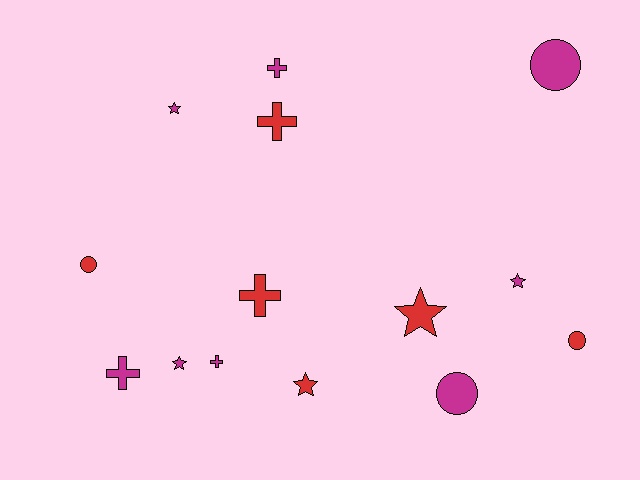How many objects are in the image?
There are 14 objects.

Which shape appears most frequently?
Star, with 5 objects.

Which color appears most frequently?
Magenta, with 8 objects.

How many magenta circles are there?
There are 2 magenta circles.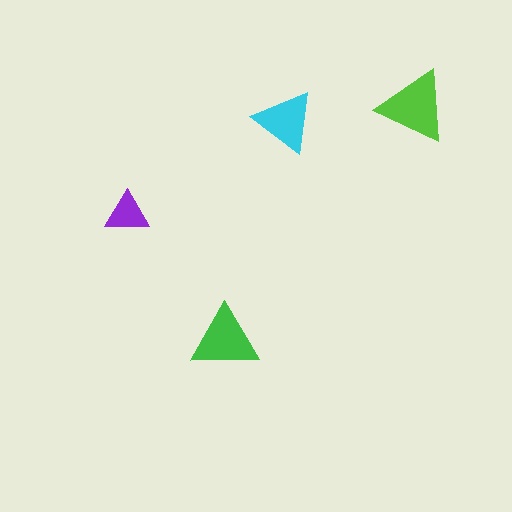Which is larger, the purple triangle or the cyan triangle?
The cyan one.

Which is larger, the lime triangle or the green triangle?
The lime one.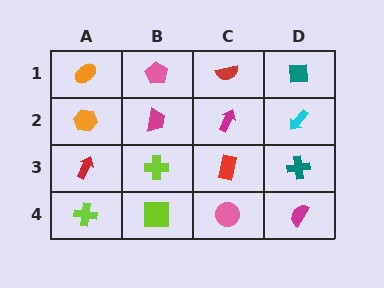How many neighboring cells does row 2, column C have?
4.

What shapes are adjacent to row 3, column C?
A magenta arrow (row 2, column C), a pink circle (row 4, column C), a lime cross (row 3, column B), a teal cross (row 3, column D).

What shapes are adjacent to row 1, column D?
A cyan arrow (row 2, column D), a red semicircle (row 1, column C).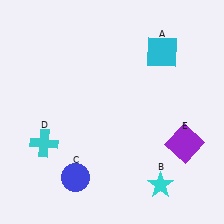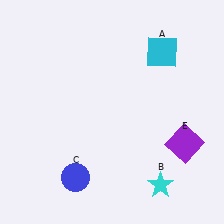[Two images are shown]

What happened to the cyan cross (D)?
The cyan cross (D) was removed in Image 2. It was in the bottom-left area of Image 1.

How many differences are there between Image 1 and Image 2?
There is 1 difference between the two images.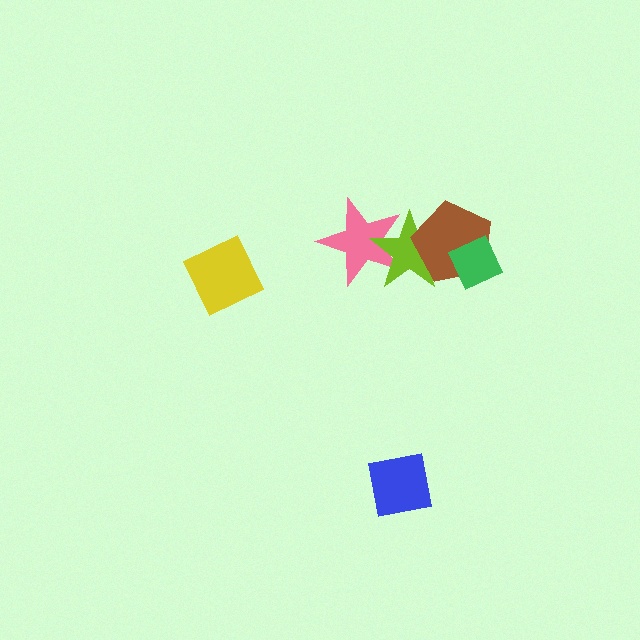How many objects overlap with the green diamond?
1 object overlaps with the green diamond.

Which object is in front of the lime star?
The brown pentagon is in front of the lime star.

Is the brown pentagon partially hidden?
Yes, it is partially covered by another shape.